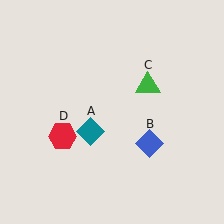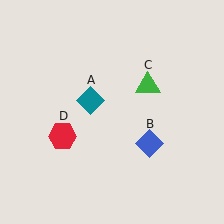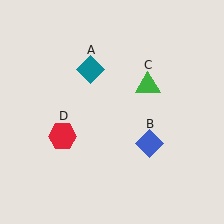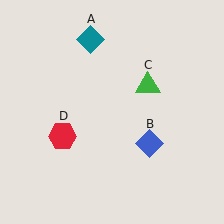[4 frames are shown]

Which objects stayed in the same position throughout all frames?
Blue diamond (object B) and green triangle (object C) and red hexagon (object D) remained stationary.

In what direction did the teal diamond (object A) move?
The teal diamond (object A) moved up.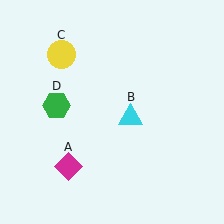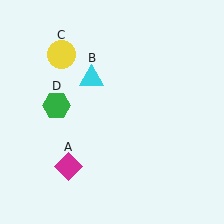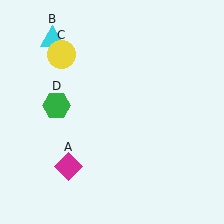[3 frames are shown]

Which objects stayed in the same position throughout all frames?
Magenta diamond (object A) and yellow circle (object C) and green hexagon (object D) remained stationary.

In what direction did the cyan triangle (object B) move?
The cyan triangle (object B) moved up and to the left.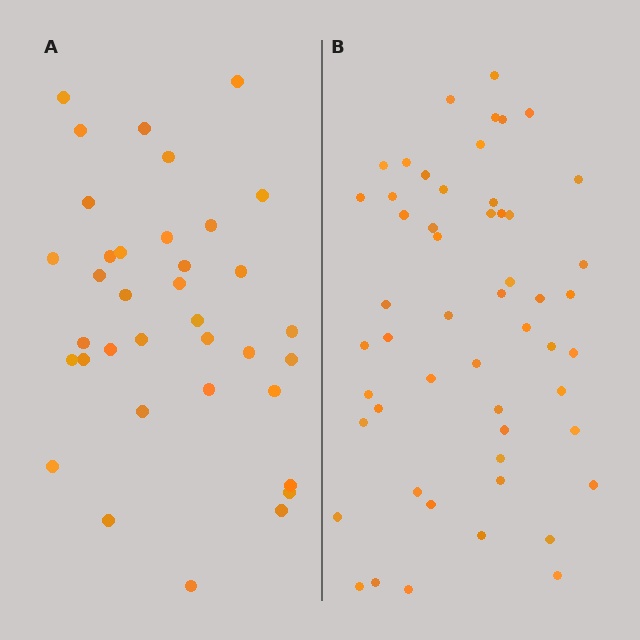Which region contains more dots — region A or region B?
Region B (the right region) has more dots.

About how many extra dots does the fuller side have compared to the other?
Region B has approximately 15 more dots than region A.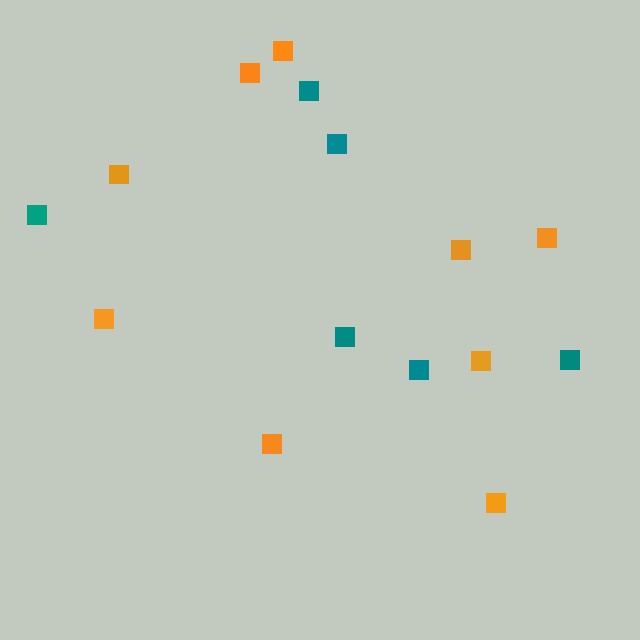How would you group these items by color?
There are 2 groups: one group of teal squares (6) and one group of orange squares (9).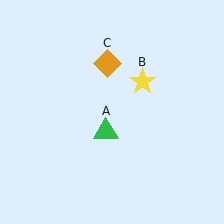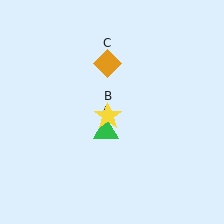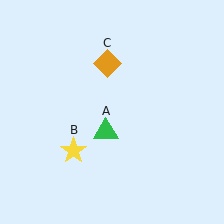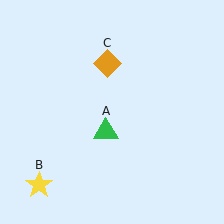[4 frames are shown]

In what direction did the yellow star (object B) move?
The yellow star (object B) moved down and to the left.